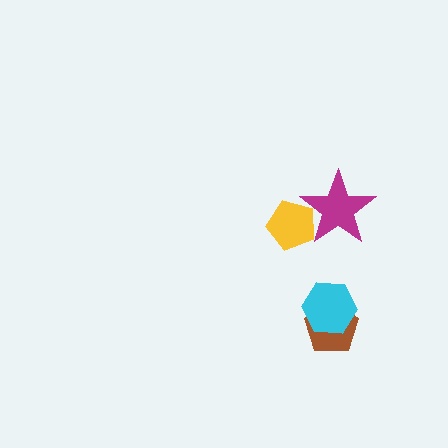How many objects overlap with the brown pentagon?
1 object overlaps with the brown pentagon.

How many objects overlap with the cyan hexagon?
1 object overlaps with the cyan hexagon.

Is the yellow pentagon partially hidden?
Yes, it is partially covered by another shape.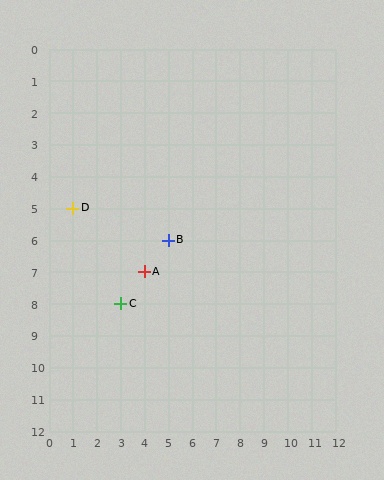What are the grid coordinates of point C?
Point C is at grid coordinates (3, 8).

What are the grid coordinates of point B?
Point B is at grid coordinates (5, 6).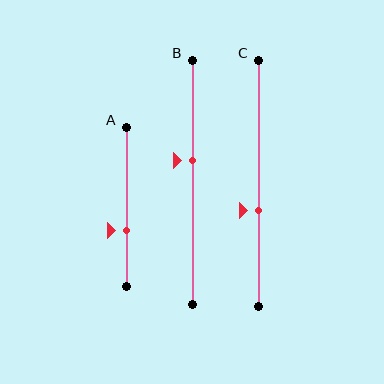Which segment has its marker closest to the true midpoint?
Segment B has its marker closest to the true midpoint.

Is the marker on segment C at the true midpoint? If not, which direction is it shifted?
No, the marker on segment C is shifted downward by about 11% of the segment length.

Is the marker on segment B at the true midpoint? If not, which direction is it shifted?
No, the marker on segment B is shifted upward by about 9% of the segment length.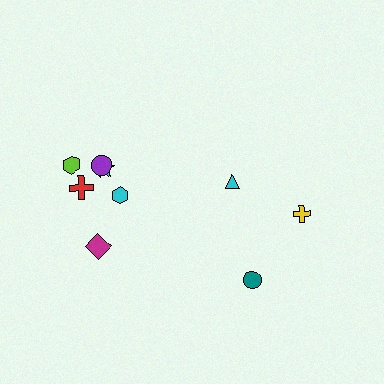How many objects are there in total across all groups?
There are 9 objects.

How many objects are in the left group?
There are 6 objects.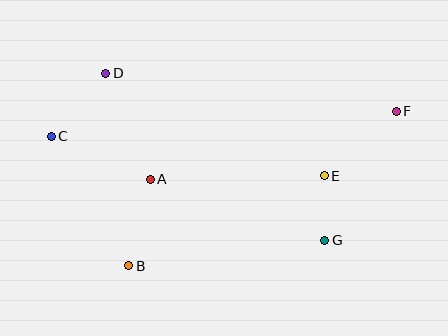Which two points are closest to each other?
Points E and G are closest to each other.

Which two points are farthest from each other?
Points C and F are farthest from each other.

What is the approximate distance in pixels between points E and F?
The distance between E and F is approximately 97 pixels.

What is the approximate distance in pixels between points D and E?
The distance between D and E is approximately 241 pixels.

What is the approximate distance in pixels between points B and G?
The distance between B and G is approximately 198 pixels.